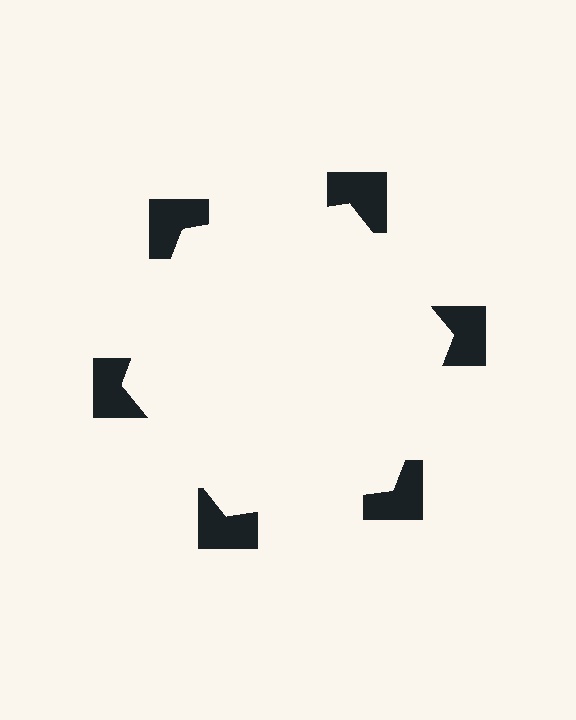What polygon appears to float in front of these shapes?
An illusory hexagon — its edges are inferred from the aligned wedge cuts in the notched squares, not physically drawn.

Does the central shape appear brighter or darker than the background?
It typically appears slightly brighter than the background, even though no actual brightness change is drawn.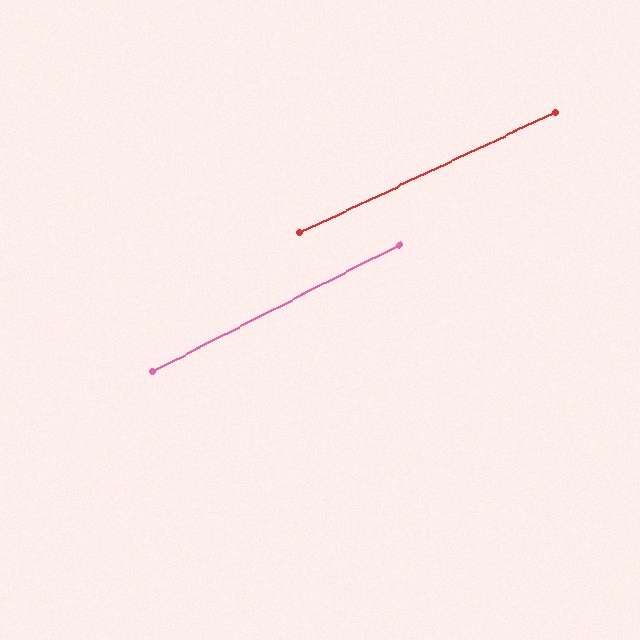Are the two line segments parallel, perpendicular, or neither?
Parallel — their directions differ by only 1.9°.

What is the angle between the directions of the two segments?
Approximately 2 degrees.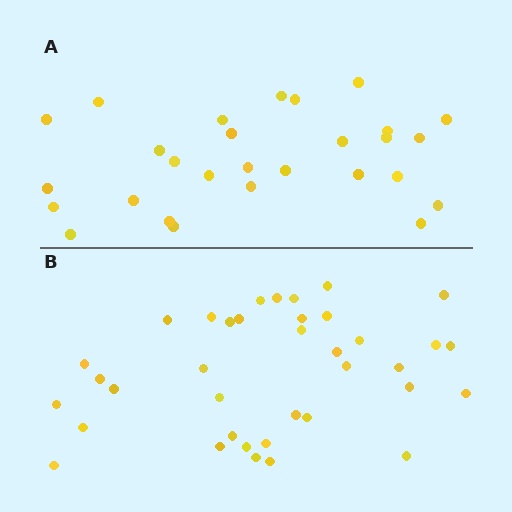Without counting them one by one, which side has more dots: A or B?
Region B (the bottom region) has more dots.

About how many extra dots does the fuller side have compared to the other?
Region B has roughly 8 or so more dots than region A.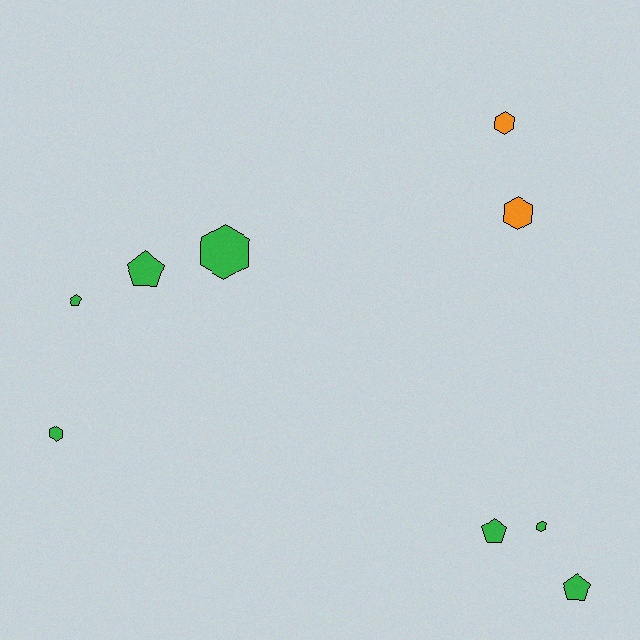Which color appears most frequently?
Green, with 7 objects.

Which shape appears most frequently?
Hexagon, with 5 objects.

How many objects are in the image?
There are 9 objects.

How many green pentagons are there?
There are 4 green pentagons.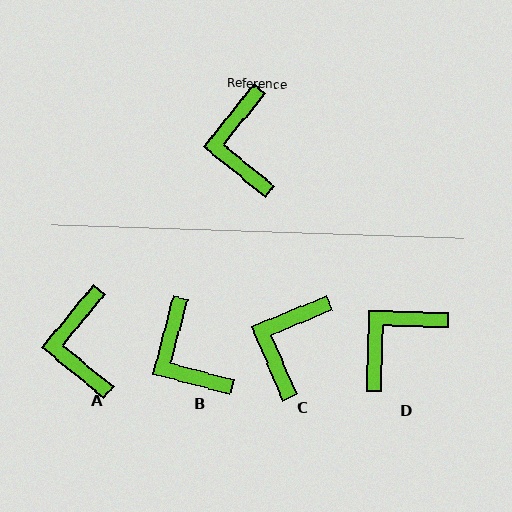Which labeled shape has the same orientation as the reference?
A.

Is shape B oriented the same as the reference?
No, it is off by about 25 degrees.